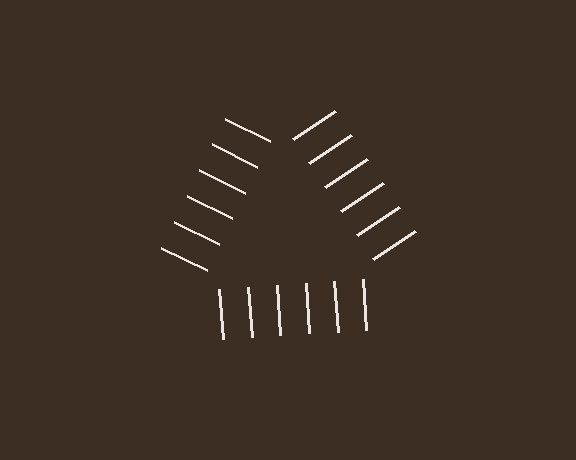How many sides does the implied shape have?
3 sides — the line-ends trace a triangle.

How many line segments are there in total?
18 — 6 along each of the 3 edges.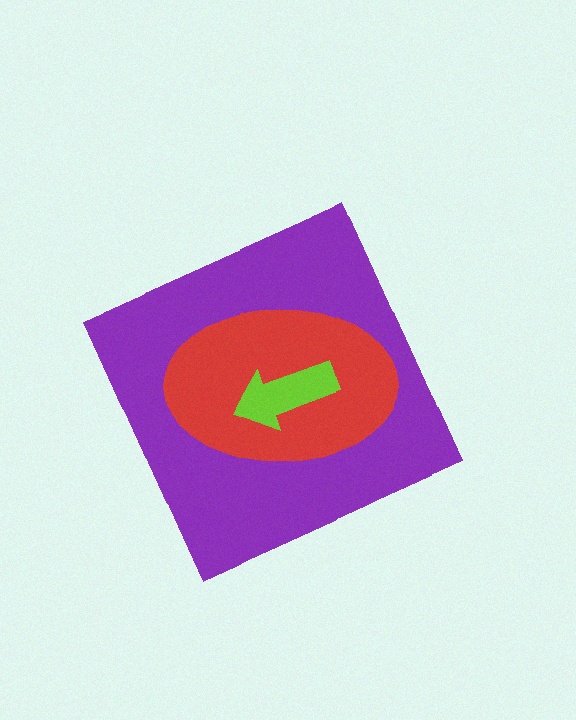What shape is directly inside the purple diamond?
The red ellipse.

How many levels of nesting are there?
3.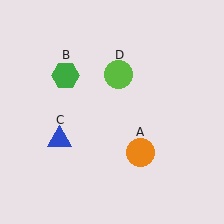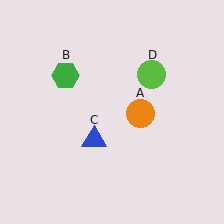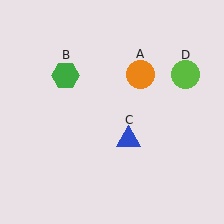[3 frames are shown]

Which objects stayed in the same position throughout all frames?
Green hexagon (object B) remained stationary.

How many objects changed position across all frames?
3 objects changed position: orange circle (object A), blue triangle (object C), lime circle (object D).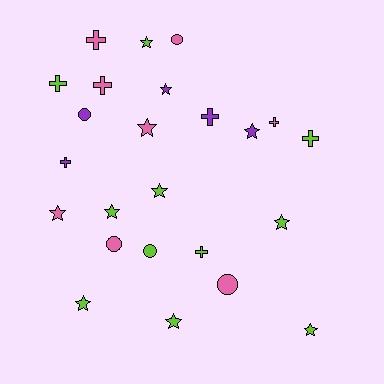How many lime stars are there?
There are 7 lime stars.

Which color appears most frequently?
Lime, with 11 objects.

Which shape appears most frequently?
Star, with 11 objects.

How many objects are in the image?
There are 24 objects.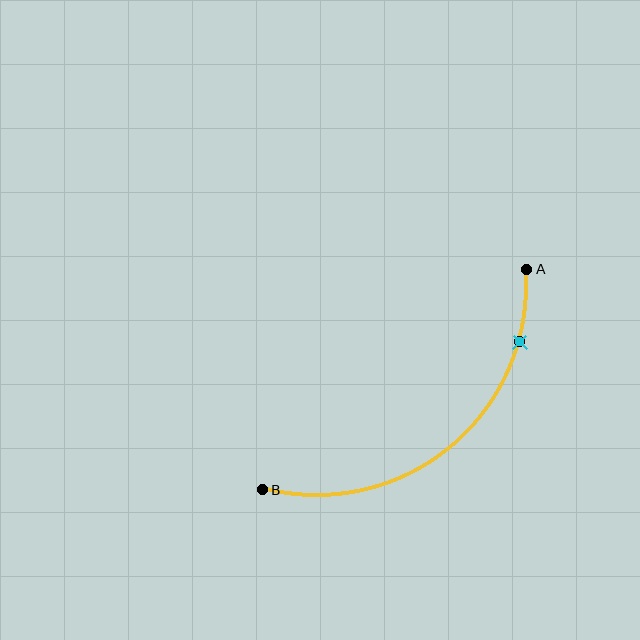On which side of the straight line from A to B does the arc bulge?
The arc bulges below and to the right of the straight line connecting A and B.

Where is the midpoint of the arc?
The arc midpoint is the point on the curve farthest from the straight line joining A and B. It sits below and to the right of that line.